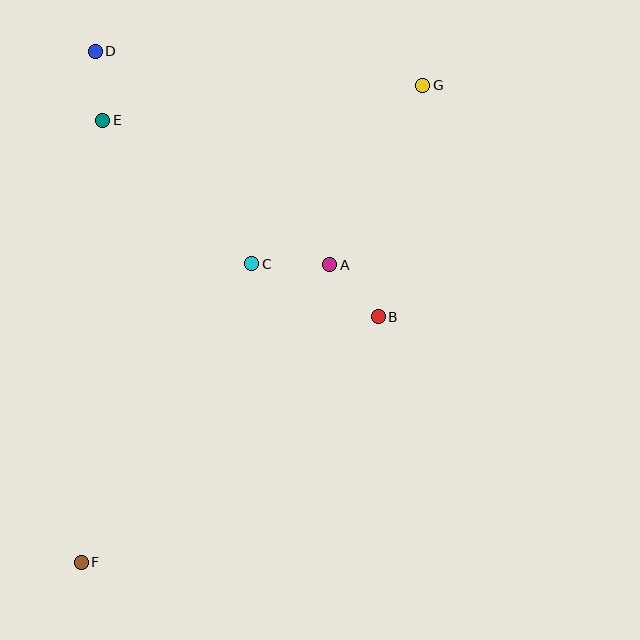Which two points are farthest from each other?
Points F and G are farthest from each other.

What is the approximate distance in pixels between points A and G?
The distance between A and G is approximately 202 pixels.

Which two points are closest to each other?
Points D and E are closest to each other.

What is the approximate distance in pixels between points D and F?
The distance between D and F is approximately 511 pixels.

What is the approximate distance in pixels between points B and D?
The distance between B and D is approximately 388 pixels.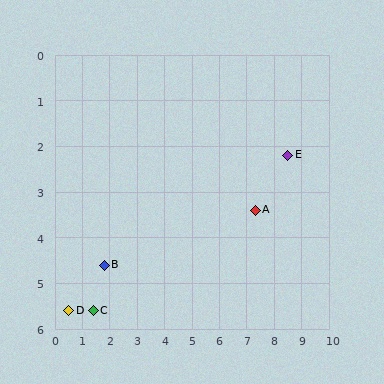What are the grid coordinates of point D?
Point D is at approximately (0.5, 5.6).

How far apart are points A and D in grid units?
Points A and D are about 7.1 grid units apart.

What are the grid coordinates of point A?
Point A is at approximately (7.3, 3.4).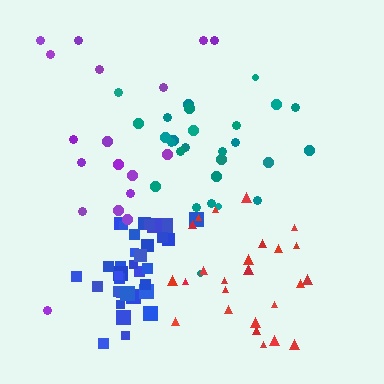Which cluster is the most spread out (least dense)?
Purple.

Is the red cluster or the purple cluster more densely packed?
Red.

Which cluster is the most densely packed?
Blue.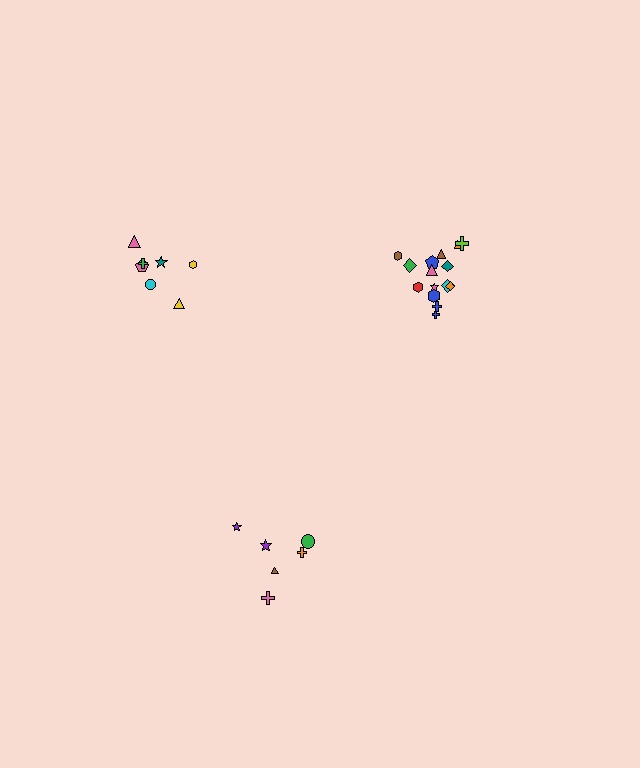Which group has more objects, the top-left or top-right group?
The top-right group.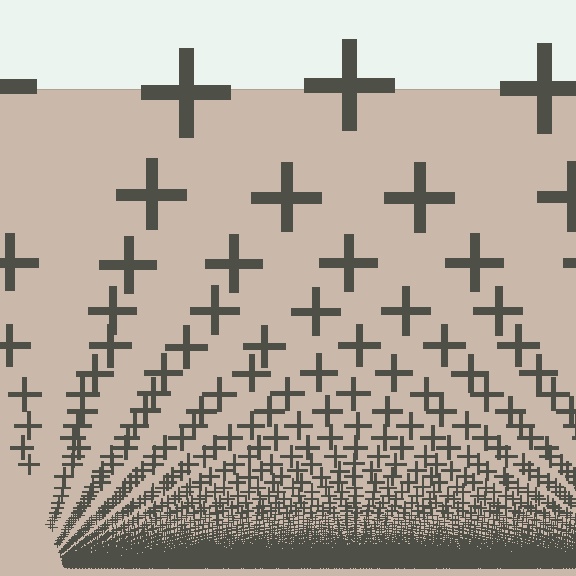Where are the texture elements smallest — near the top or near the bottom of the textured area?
Near the bottom.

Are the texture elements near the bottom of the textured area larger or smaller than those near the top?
Smaller. The gradient is inverted — elements near the bottom are smaller and denser.